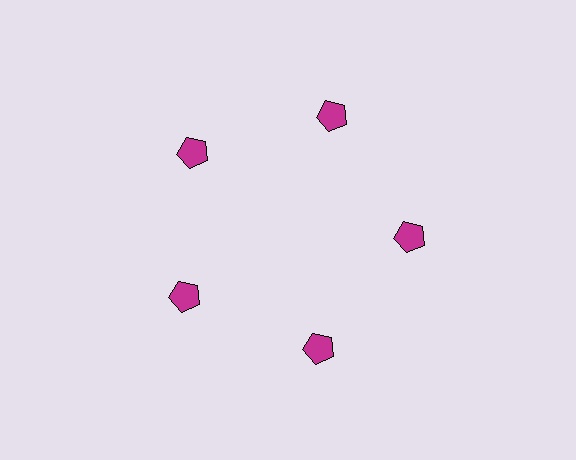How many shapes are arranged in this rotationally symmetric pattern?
There are 5 shapes, arranged in 5 groups of 1.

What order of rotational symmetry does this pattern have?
This pattern has 5-fold rotational symmetry.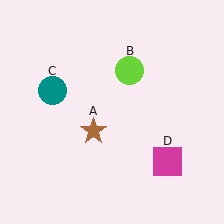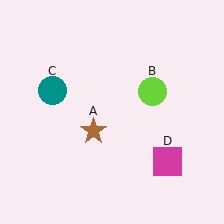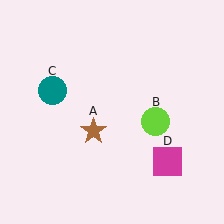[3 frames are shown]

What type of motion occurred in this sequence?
The lime circle (object B) rotated clockwise around the center of the scene.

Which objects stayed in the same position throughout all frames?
Brown star (object A) and teal circle (object C) and magenta square (object D) remained stationary.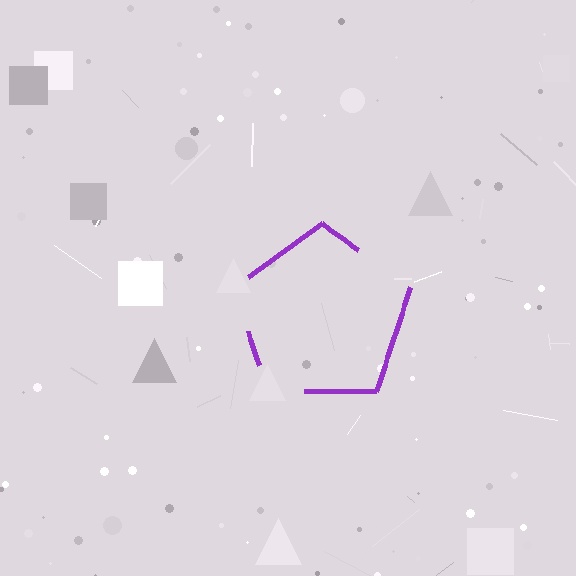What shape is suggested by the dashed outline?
The dashed outline suggests a pentagon.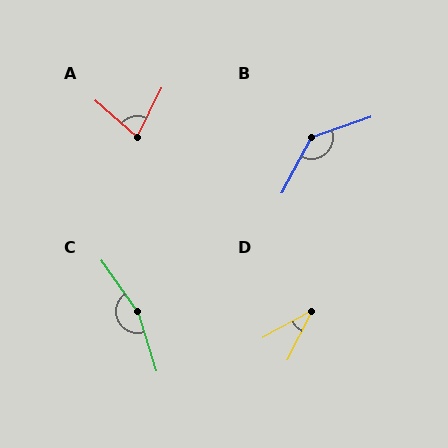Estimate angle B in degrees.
Approximately 137 degrees.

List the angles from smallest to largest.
D (34°), A (75°), B (137°), C (162°).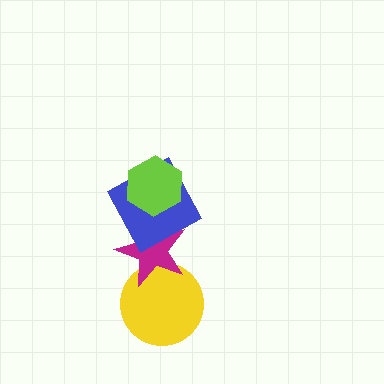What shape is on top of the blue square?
The lime hexagon is on top of the blue square.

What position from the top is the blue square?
The blue square is 2nd from the top.